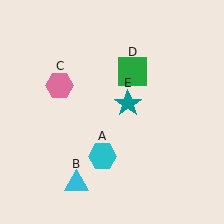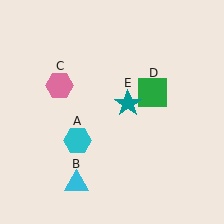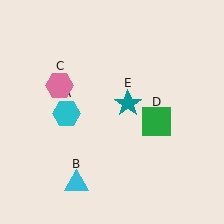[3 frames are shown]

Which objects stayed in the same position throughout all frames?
Cyan triangle (object B) and pink hexagon (object C) and teal star (object E) remained stationary.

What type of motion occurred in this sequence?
The cyan hexagon (object A), green square (object D) rotated clockwise around the center of the scene.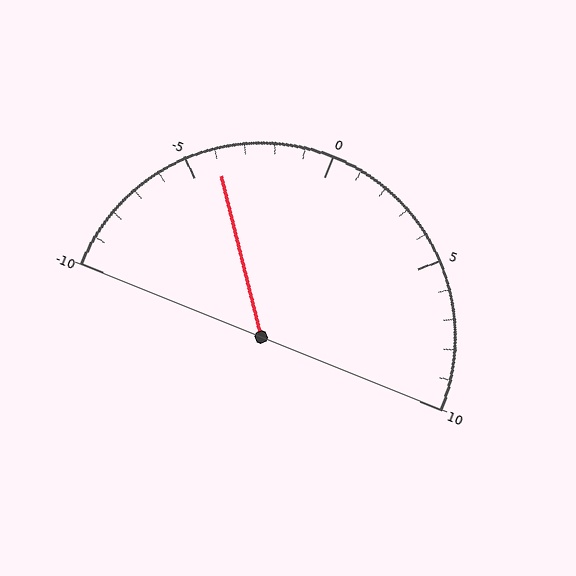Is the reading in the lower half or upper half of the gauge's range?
The reading is in the lower half of the range (-10 to 10).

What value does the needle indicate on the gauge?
The needle indicates approximately -4.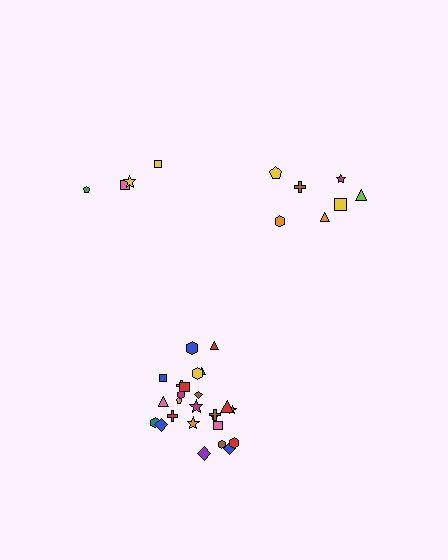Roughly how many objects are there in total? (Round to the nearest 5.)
Roughly 35 objects in total.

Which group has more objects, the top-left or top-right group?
The top-right group.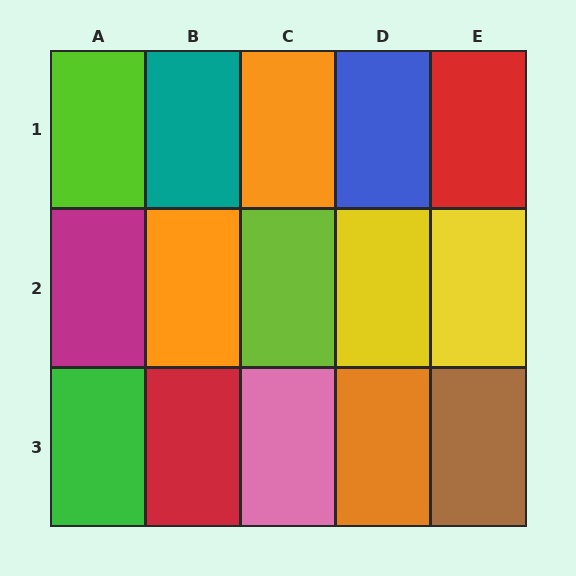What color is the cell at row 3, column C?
Pink.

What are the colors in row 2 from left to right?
Magenta, orange, lime, yellow, yellow.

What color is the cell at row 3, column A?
Green.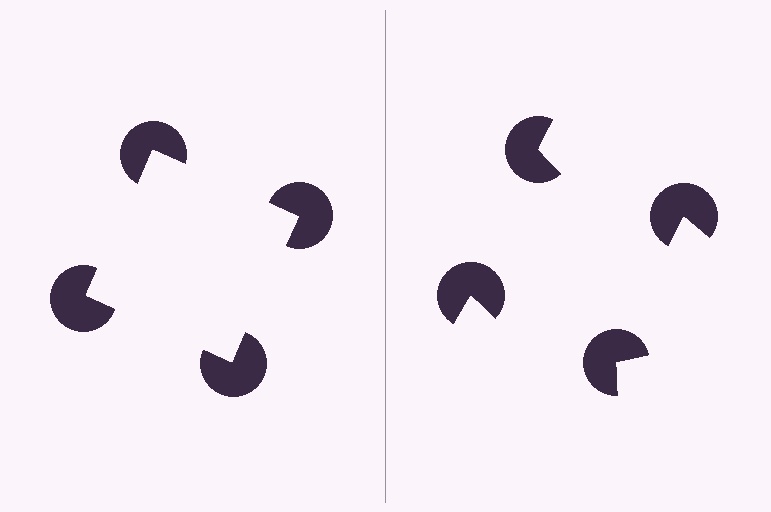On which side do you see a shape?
An illusory square appears on the left side. On the right side the wedge cuts are rotated, so no coherent shape forms.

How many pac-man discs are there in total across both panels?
8 — 4 on each side.